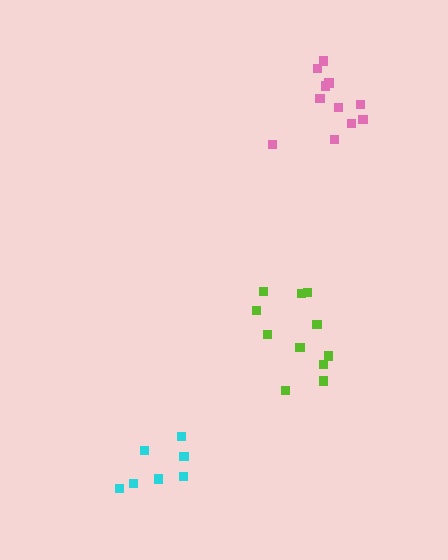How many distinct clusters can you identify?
There are 3 distinct clusters.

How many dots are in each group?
Group 1: 11 dots, Group 2: 11 dots, Group 3: 7 dots (29 total).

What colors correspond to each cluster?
The clusters are colored: pink, lime, cyan.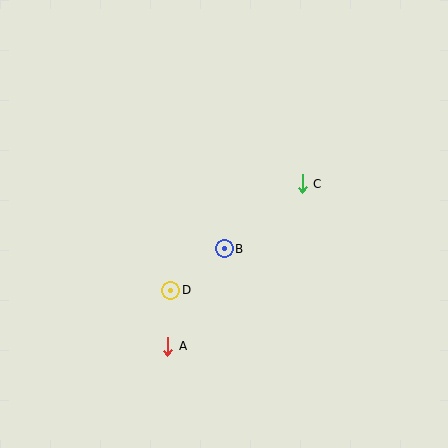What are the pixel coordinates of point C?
Point C is at (302, 184).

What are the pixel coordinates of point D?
Point D is at (171, 290).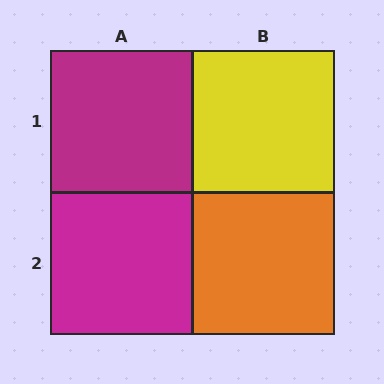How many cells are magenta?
2 cells are magenta.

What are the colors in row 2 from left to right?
Magenta, orange.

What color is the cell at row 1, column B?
Yellow.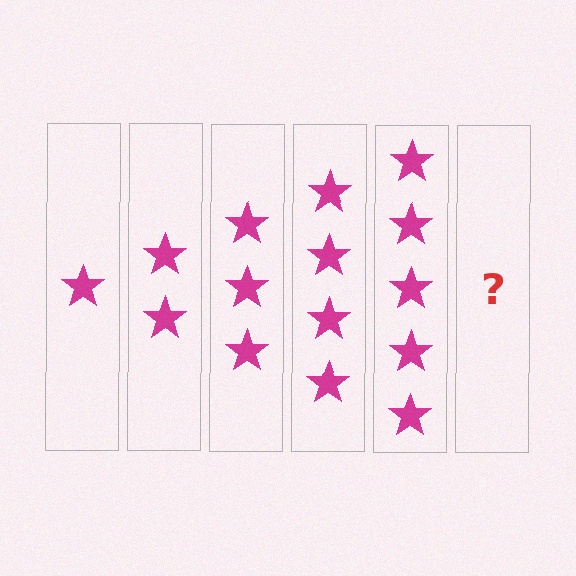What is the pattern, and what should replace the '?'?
The pattern is that each step adds one more star. The '?' should be 6 stars.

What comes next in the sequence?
The next element should be 6 stars.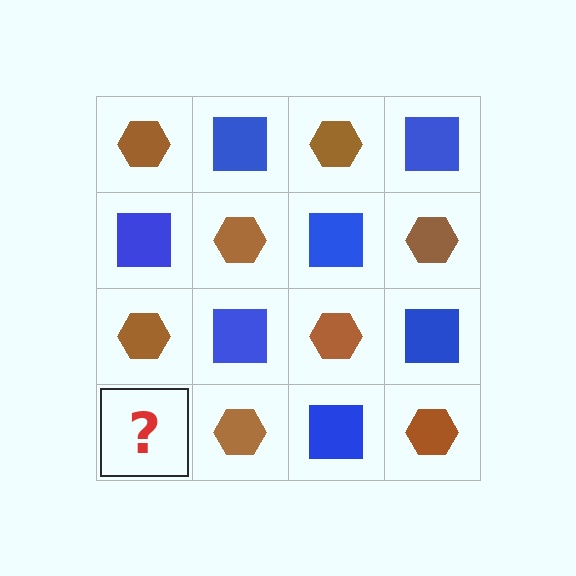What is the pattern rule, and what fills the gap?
The rule is that it alternates brown hexagon and blue square in a checkerboard pattern. The gap should be filled with a blue square.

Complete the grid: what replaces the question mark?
The question mark should be replaced with a blue square.